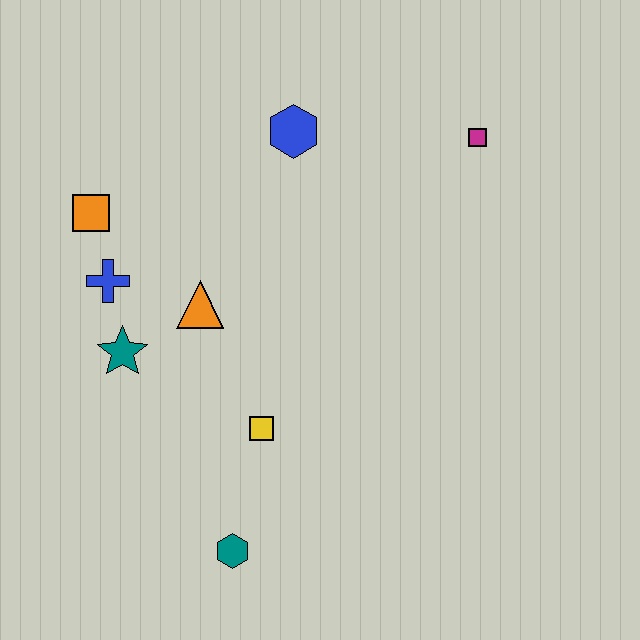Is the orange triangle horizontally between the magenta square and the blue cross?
Yes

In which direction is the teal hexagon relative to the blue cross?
The teal hexagon is below the blue cross.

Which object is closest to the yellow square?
The teal hexagon is closest to the yellow square.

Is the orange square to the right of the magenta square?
No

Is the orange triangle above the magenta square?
No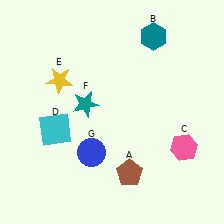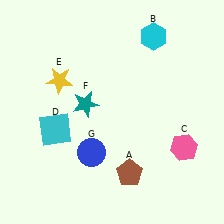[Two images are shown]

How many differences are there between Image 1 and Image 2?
There is 1 difference between the two images.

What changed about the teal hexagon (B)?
In Image 1, B is teal. In Image 2, it changed to cyan.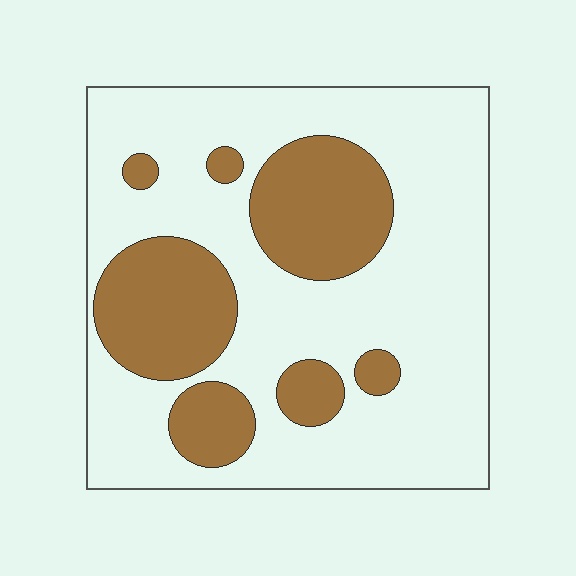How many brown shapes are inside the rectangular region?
7.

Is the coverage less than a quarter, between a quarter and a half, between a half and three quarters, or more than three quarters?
Between a quarter and a half.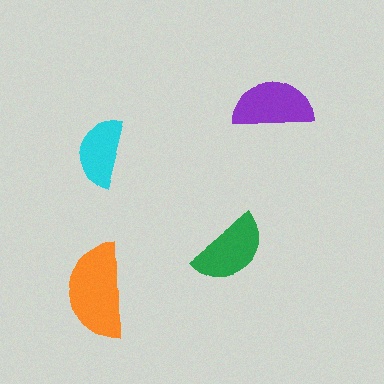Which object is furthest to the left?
The orange semicircle is leftmost.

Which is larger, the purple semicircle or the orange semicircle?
The orange one.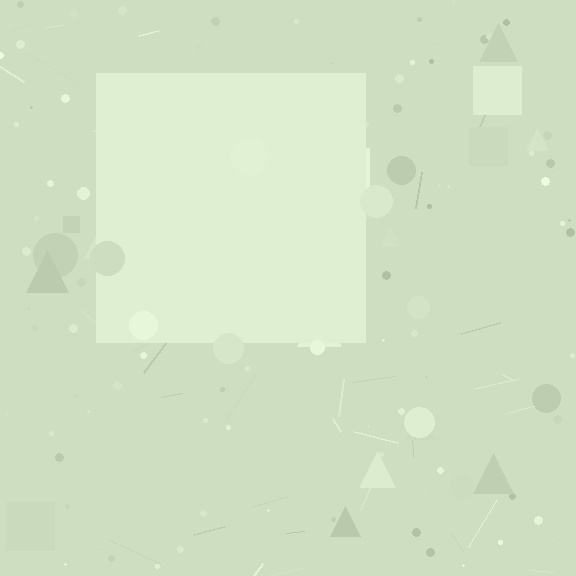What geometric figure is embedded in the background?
A square is embedded in the background.